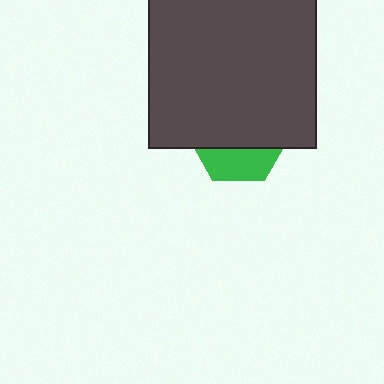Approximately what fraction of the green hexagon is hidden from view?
Roughly 69% of the green hexagon is hidden behind the dark gray rectangle.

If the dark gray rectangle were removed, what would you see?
You would see the complete green hexagon.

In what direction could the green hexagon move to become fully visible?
The green hexagon could move down. That would shift it out from behind the dark gray rectangle entirely.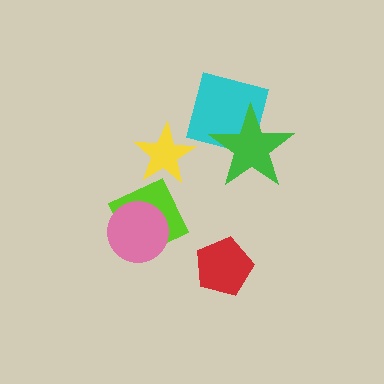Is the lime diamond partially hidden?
Yes, it is partially covered by another shape.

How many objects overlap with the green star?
1 object overlaps with the green star.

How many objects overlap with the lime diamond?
2 objects overlap with the lime diamond.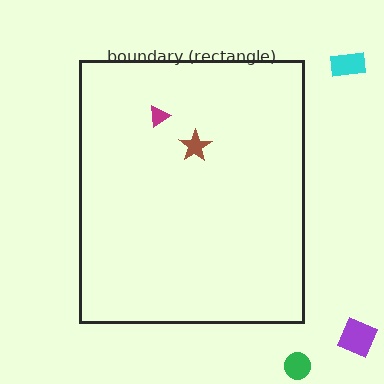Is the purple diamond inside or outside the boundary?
Outside.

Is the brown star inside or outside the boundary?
Inside.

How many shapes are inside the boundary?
2 inside, 3 outside.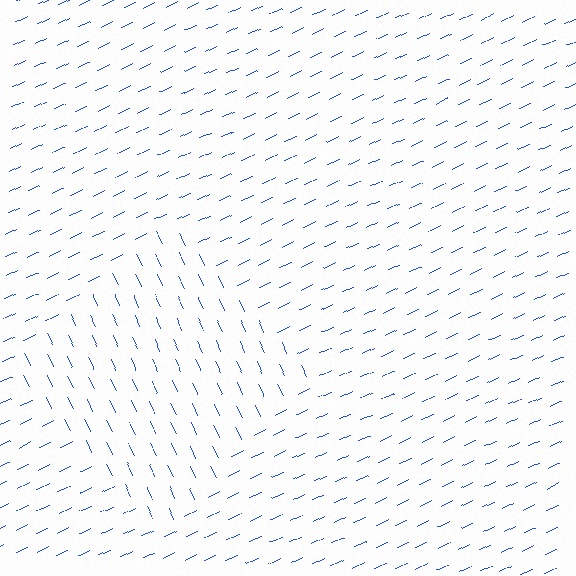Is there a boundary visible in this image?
Yes, there is a texture boundary formed by a change in line orientation.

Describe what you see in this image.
The image is filled with small blue line segments. A diamond region in the image has lines oriented differently from the surrounding lines, creating a visible texture boundary.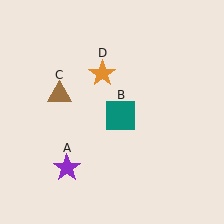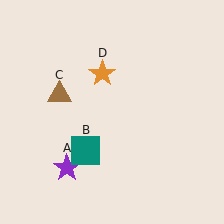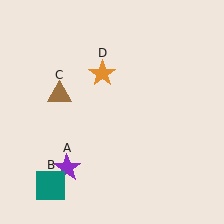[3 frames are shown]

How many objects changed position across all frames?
1 object changed position: teal square (object B).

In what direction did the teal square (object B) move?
The teal square (object B) moved down and to the left.